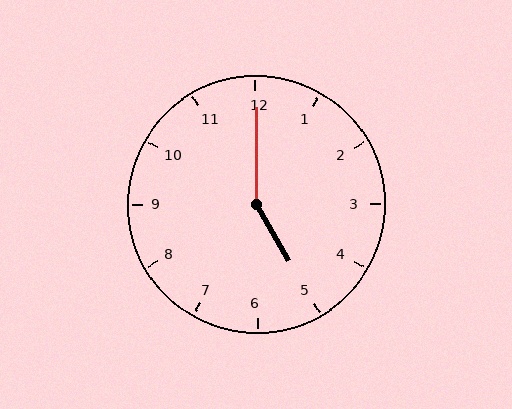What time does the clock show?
5:00.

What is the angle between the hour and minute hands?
Approximately 150 degrees.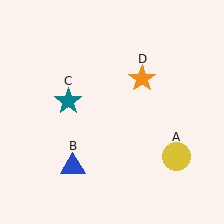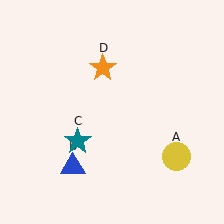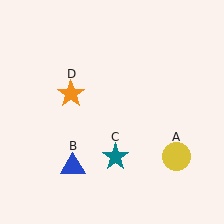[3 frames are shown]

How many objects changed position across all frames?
2 objects changed position: teal star (object C), orange star (object D).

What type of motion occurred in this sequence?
The teal star (object C), orange star (object D) rotated counterclockwise around the center of the scene.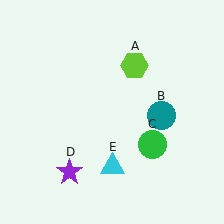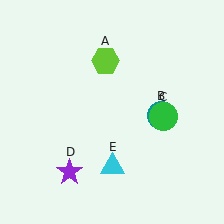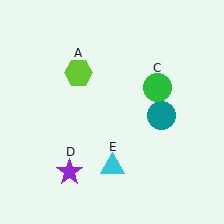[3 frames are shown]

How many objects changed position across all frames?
2 objects changed position: lime hexagon (object A), green circle (object C).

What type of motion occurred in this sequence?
The lime hexagon (object A), green circle (object C) rotated counterclockwise around the center of the scene.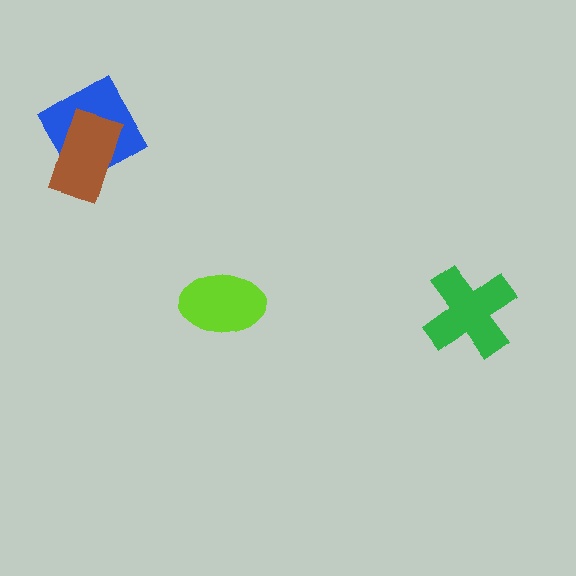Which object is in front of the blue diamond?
The brown rectangle is in front of the blue diamond.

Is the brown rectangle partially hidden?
No, no other shape covers it.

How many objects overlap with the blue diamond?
1 object overlaps with the blue diamond.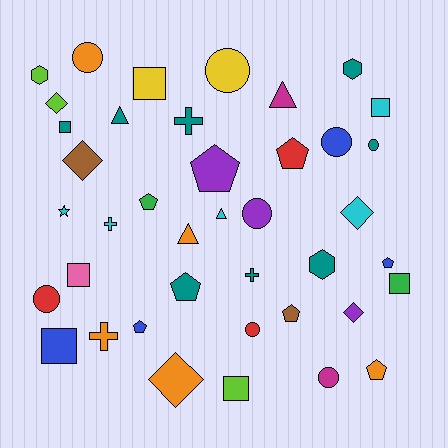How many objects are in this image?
There are 40 objects.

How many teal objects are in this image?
There are 8 teal objects.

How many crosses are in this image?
There are 4 crosses.